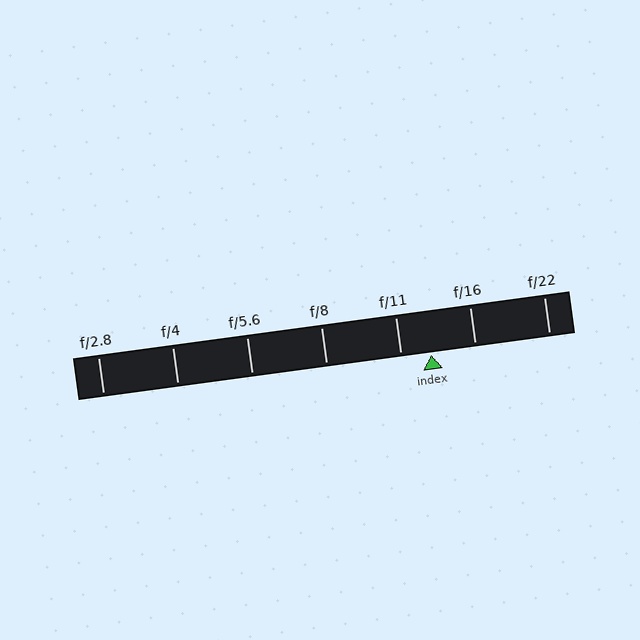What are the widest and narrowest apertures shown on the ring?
The widest aperture shown is f/2.8 and the narrowest is f/22.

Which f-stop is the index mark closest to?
The index mark is closest to f/11.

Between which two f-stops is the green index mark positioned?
The index mark is between f/11 and f/16.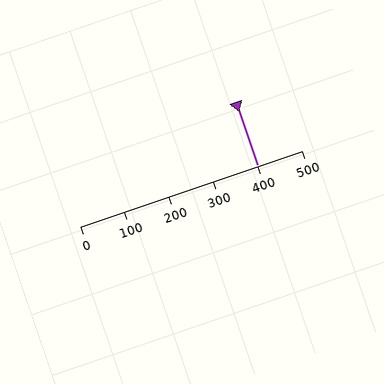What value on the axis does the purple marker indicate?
The marker indicates approximately 400.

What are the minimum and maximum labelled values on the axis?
The axis runs from 0 to 500.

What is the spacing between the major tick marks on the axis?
The major ticks are spaced 100 apart.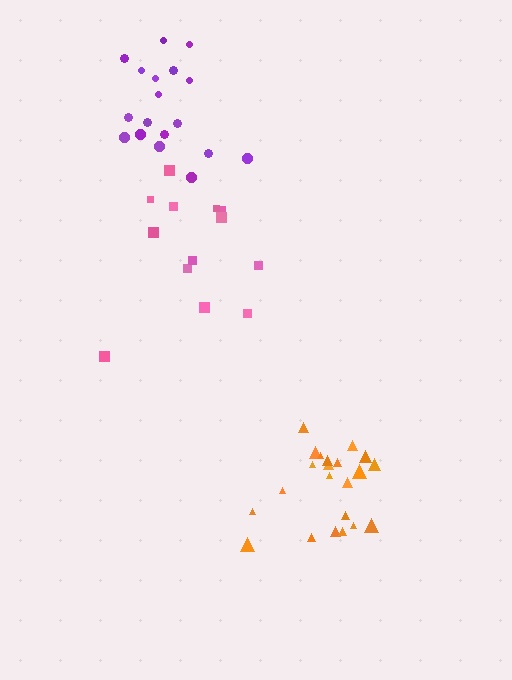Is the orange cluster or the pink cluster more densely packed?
Orange.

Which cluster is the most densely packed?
Orange.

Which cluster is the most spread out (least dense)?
Pink.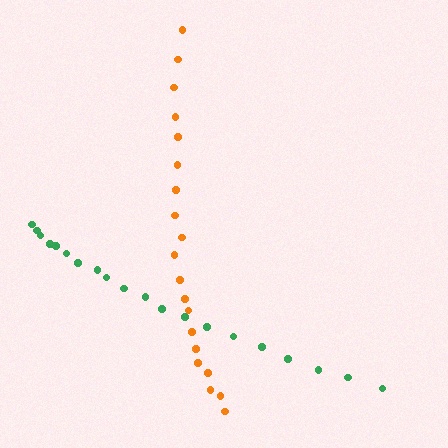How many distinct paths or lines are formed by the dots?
There are 2 distinct paths.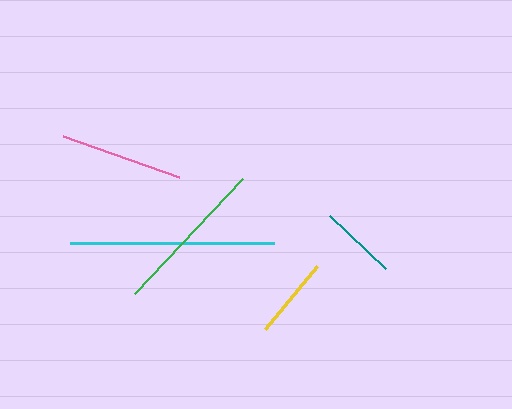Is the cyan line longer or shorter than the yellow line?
The cyan line is longer than the yellow line.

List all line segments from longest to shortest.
From longest to shortest: cyan, green, pink, yellow, teal.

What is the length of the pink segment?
The pink segment is approximately 123 pixels long.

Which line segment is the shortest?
The teal line is the shortest at approximately 77 pixels.